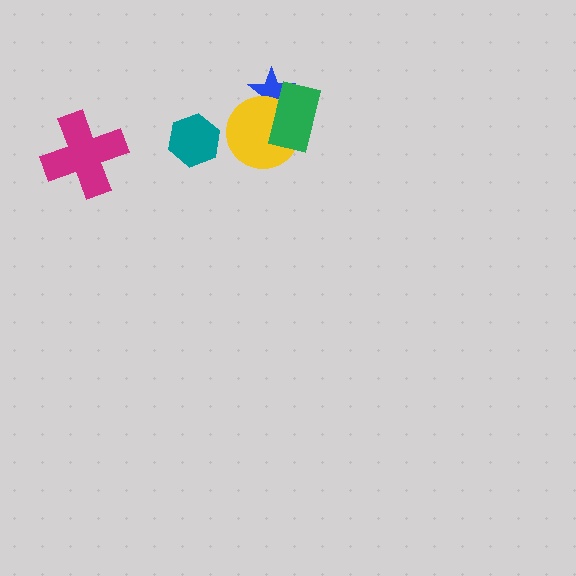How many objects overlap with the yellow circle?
2 objects overlap with the yellow circle.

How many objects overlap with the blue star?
2 objects overlap with the blue star.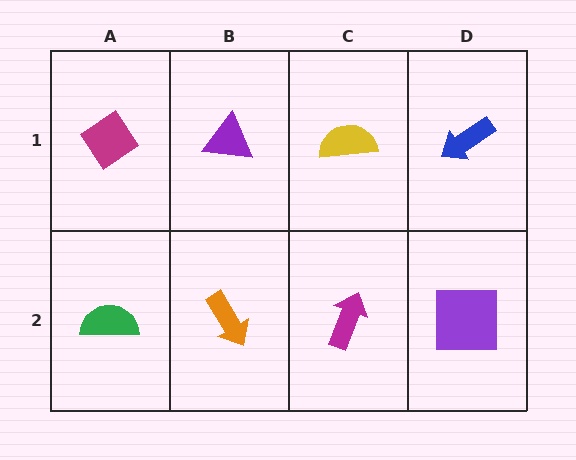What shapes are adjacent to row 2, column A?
A magenta diamond (row 1, column A), an orange arrow (row 2, column B).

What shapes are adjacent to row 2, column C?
A yellow semicircle (row 1, column C), an orange arrow (row 2, column B), a purple square (row 2, column D).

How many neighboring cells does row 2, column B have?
3.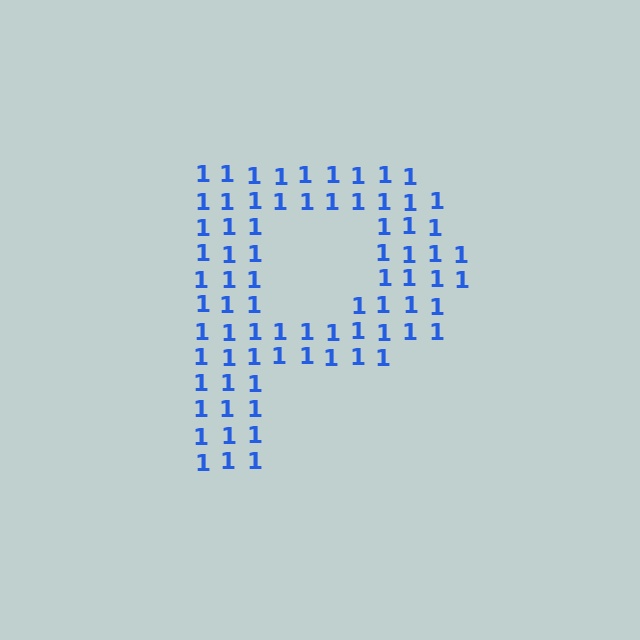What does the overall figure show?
The overall figure shows the letter P.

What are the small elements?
The small elements are digit 1's.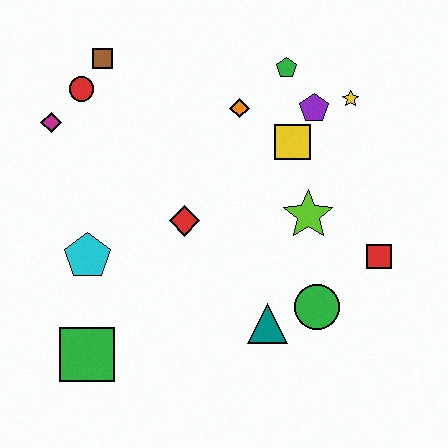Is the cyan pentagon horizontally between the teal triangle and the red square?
No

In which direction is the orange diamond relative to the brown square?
The orange diamond is to the right of the brown square.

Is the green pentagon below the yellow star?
No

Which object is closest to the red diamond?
The cyan pentagon is closest to the red diamond.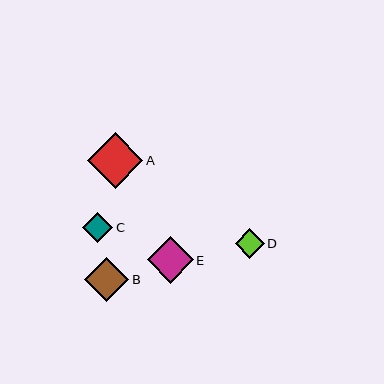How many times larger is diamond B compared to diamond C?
Diamond B is approximately 1.4 times the size of diamond C.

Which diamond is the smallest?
Diamond D is the smallest with a size of approximately 29 pixels.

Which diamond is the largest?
Diamond A is the largest with a size of approximately 56 pixels.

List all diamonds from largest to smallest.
From largest to smallest: A, E, B, C, D.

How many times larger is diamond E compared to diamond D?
Diamond E is approximately 1.6 times the size of diamond D.